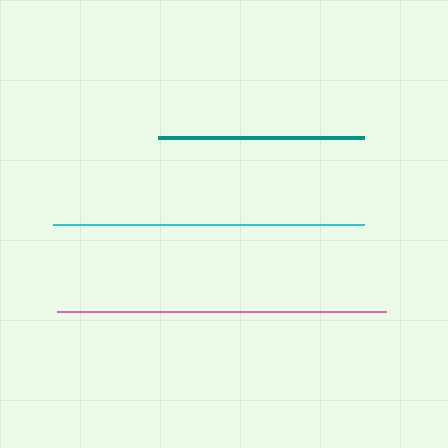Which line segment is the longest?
The pink line is the longest at approximately 328 pixels.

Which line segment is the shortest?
The teal line is the shortest at approximately 206 pixels.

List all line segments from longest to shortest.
From longest to shortest: pink, cyan, teal.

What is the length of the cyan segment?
The cyan segment is approximately 310 pixels long.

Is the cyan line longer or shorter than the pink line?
The pink line is longer than the cyan line.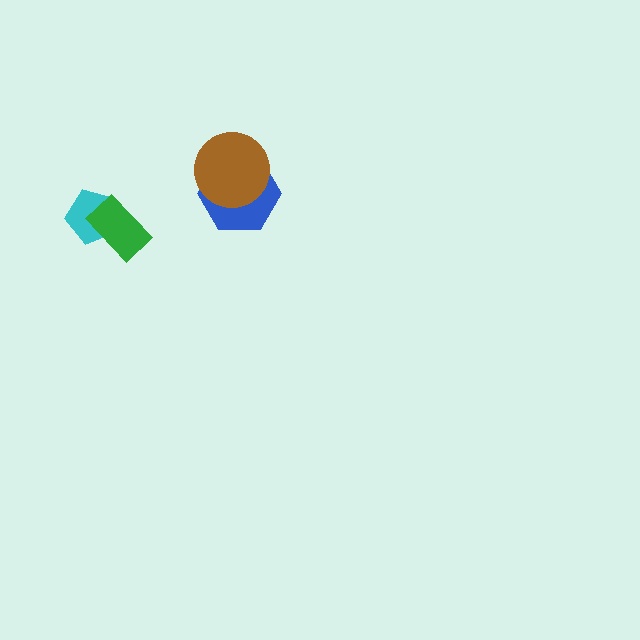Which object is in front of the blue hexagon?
The brown circle is in front of the blue hexagon.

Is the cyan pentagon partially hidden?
Yes, it is partially covered by another shape.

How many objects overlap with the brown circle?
1 object overlaps with the brown circle.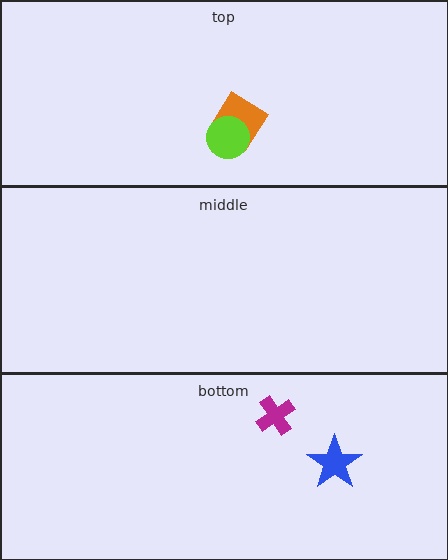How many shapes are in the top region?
2.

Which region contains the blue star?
The bottom region.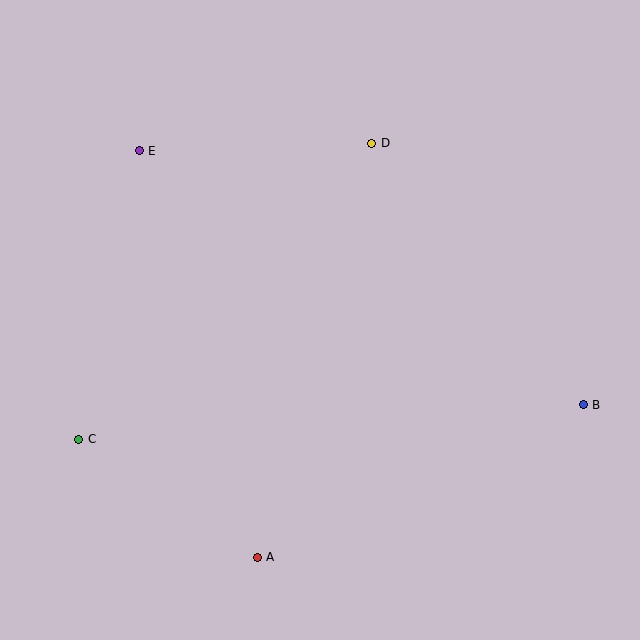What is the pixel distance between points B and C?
The distance between B and C is 505 pixels.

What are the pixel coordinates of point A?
Point A is at (257, 557).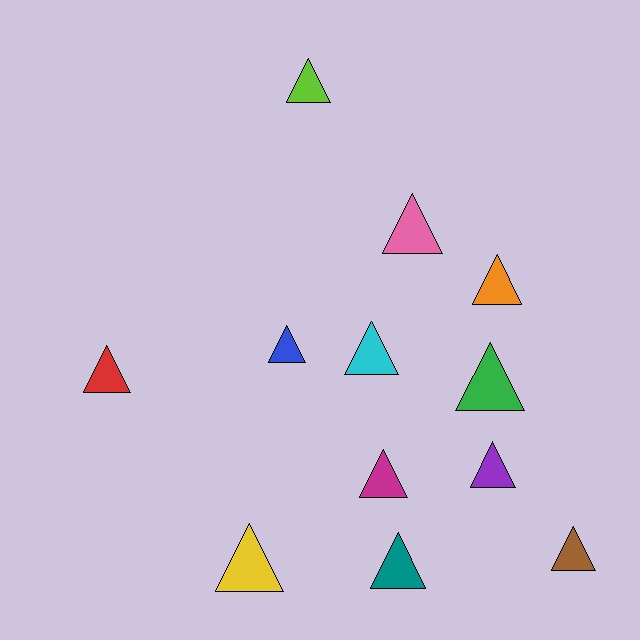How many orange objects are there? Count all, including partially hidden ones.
There is 1 orange object.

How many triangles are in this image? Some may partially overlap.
There are 12 triangles.